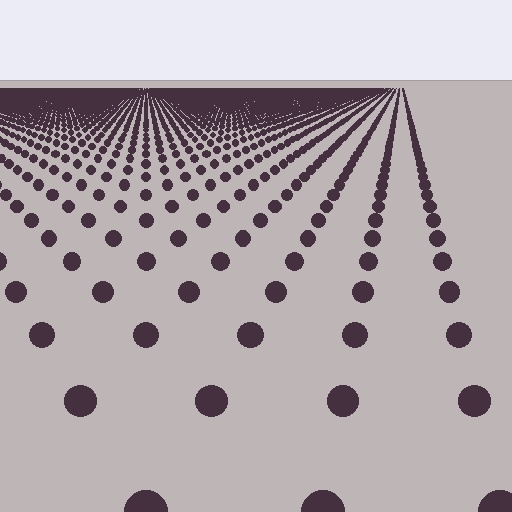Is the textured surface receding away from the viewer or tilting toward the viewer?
The surface is receding away from the viewer. Texture elements get smaller and denser toward the top.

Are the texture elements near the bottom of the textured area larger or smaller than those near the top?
Larger. Near the bottom, elements are closer to the viewer and appear at a bigger on-screen size.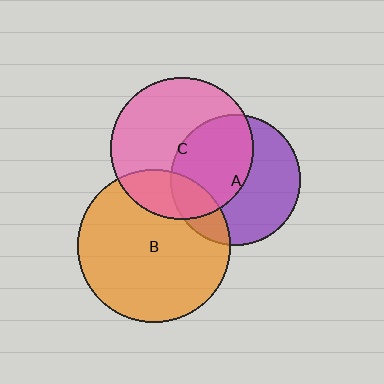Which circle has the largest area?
Circle B (orange).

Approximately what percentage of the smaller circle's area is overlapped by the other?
Approximately 50%.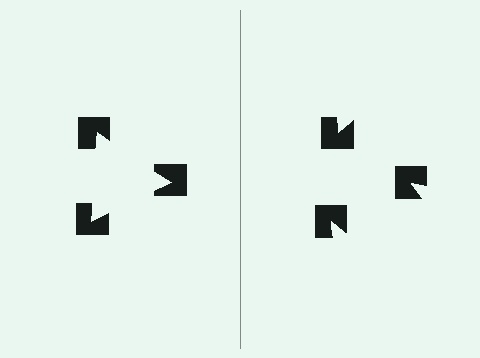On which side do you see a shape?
An illusory triangle appears on the left side. On the right side the wedge cuts are rotated, so no coherent shape forms.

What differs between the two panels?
The notched squares are positioned identically on both sides; only the wedge orientations differ. On the left they align to a triangle; on the right they are misaligned.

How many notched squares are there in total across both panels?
6 — 3 on each side.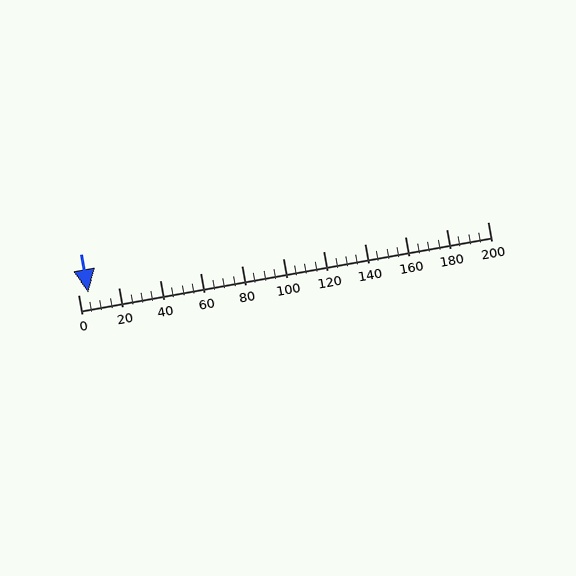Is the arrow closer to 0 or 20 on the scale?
The arrow is closer to 0.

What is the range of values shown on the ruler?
The ruler shows values from 0 to 200.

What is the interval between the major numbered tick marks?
The major tick marks are spaced 20 units apart.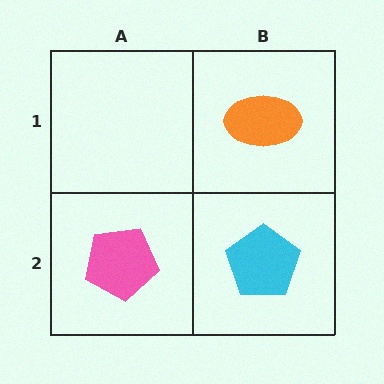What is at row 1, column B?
An orange ellipse.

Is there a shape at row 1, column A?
No, that cell is empty.